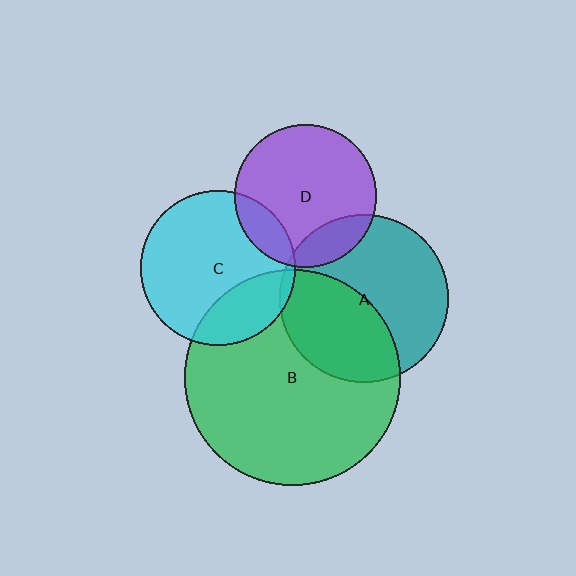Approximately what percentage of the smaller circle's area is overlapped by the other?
Approximately 45%.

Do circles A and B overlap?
Yes.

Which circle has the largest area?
Circle B (green).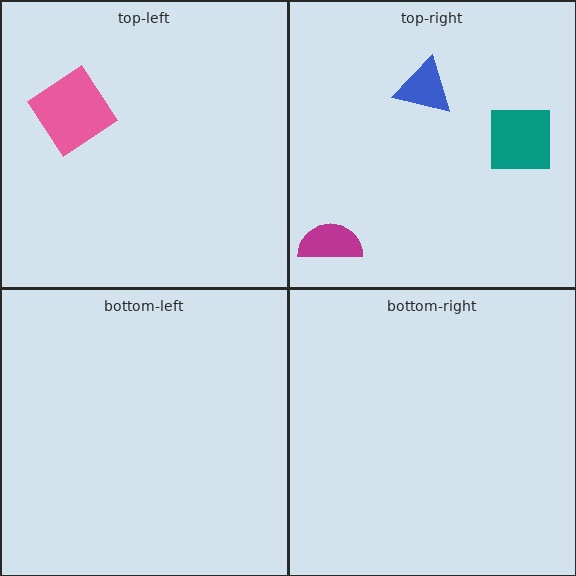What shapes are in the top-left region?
The pink diamond.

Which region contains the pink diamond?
The top-left region.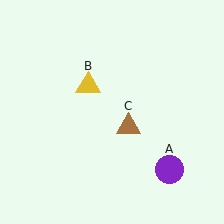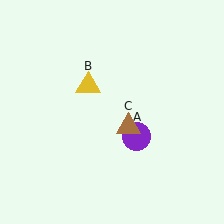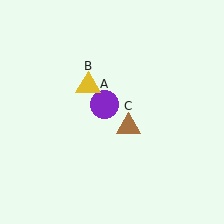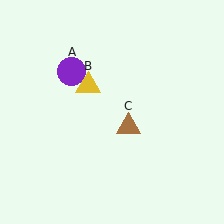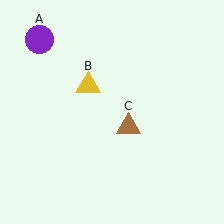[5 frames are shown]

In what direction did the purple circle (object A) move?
The purple circle (object A) moved up and to the left.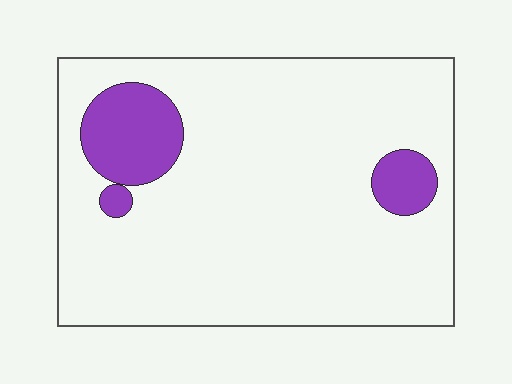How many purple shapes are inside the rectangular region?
3.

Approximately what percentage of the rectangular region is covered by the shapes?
Approximately 10%.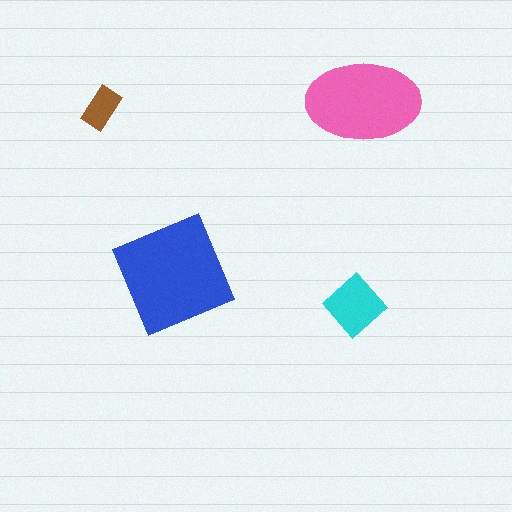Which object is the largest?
The blue square.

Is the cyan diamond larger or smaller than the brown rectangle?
Larger.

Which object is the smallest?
The brown rectangle.